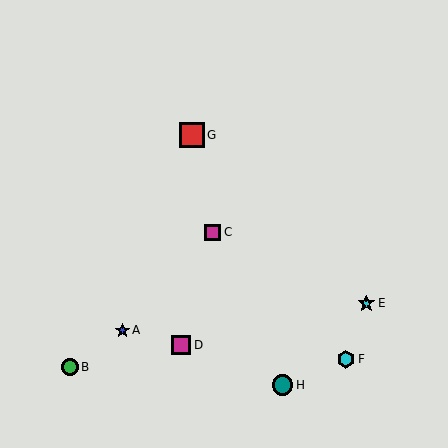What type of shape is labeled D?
Shape D is a magenta square.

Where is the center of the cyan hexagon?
The center of the cyan hexagon is at (346, 359).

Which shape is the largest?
The red square (labeled G) is the largest.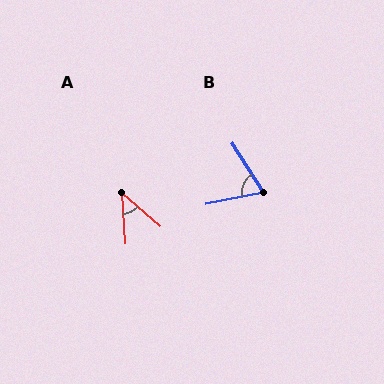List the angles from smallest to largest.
A (46°), B (69°).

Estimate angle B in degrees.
Approximately 69 degrees.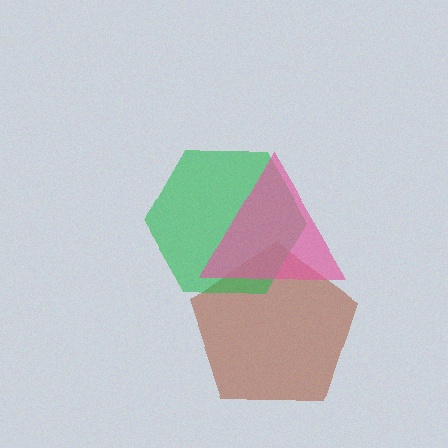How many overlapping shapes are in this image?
There are 3 overlapping shapes in the image.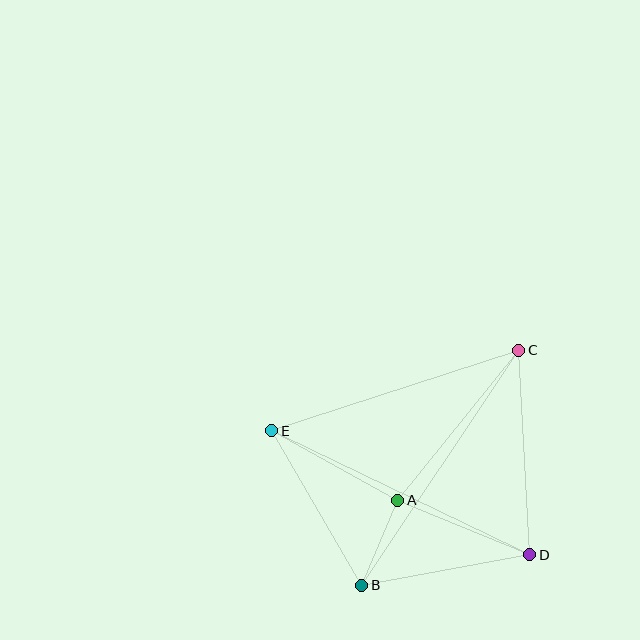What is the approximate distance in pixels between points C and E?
The distance between C and E is approximately 260 pixels.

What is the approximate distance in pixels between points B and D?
The distance between B and D is approximately 171 pixels.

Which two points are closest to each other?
Points A and B are closest to each other.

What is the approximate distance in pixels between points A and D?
The distance between A and D is approximately 143 pixels.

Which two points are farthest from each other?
Points D and E are farthest from each other.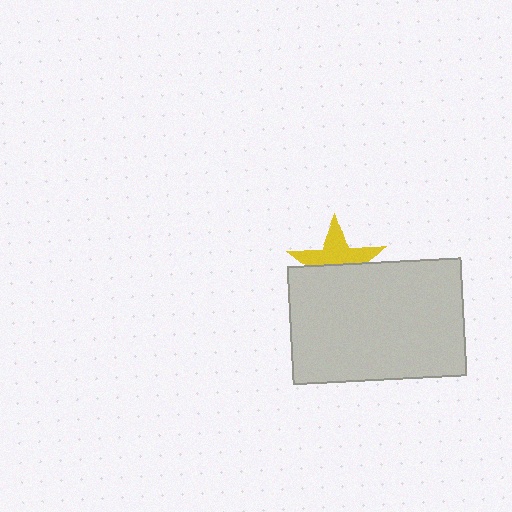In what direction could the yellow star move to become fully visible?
The yellow star could move up. That would shift it out from behind the light gray rectangle entirely.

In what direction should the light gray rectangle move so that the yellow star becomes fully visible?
The light gray rectangle should move down. That is the shortest direction to clear the overlap and leave the yellow star fully visible.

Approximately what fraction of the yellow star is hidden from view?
Roughly 50% of the yellow star is hidden behind the light gray rectangle.